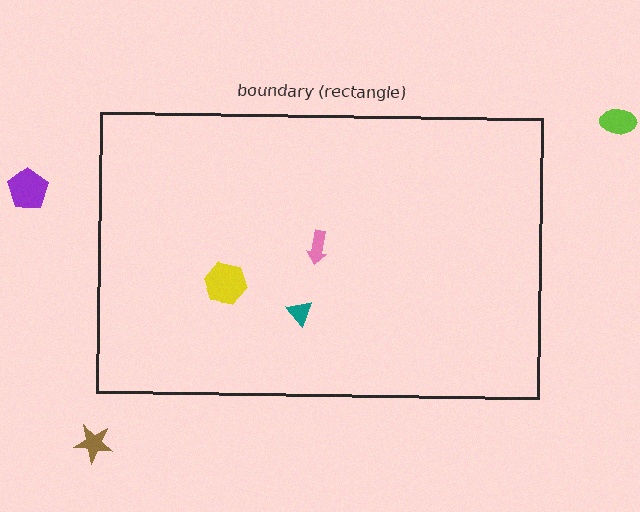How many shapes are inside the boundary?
3 inside, 3 outside.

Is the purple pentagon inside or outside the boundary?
Outside.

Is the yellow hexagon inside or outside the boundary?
Inside.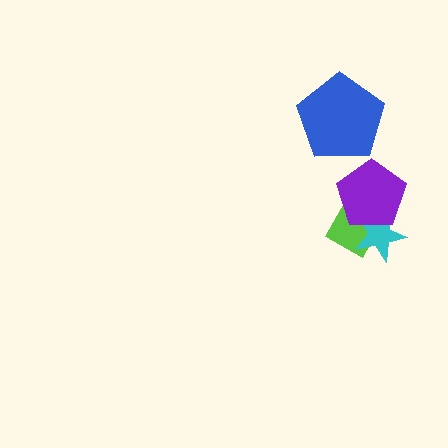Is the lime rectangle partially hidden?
Yes, it is partially covered by another shape.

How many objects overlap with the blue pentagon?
0 objects overlap with the blue pentagon.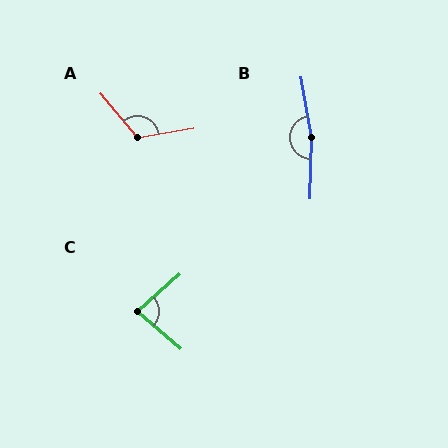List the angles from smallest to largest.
C (82°), A (121°), B (169°).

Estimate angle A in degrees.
Approximately 121 degrees.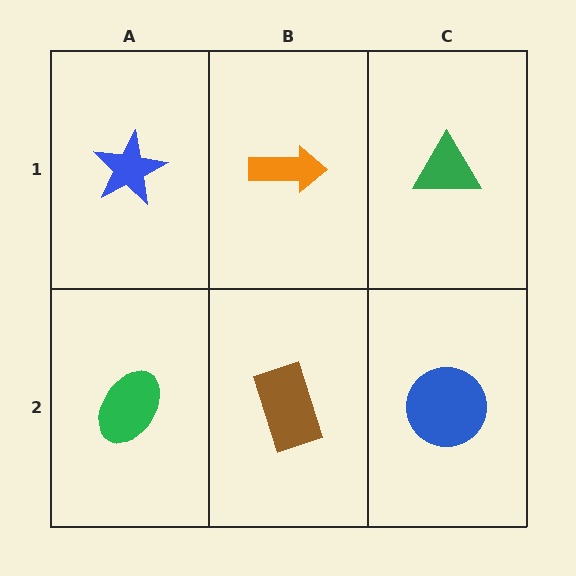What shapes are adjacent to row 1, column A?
A green ellipse (row 2, column A), an orange arrow (row 1, column B).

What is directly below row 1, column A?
A green ellipse.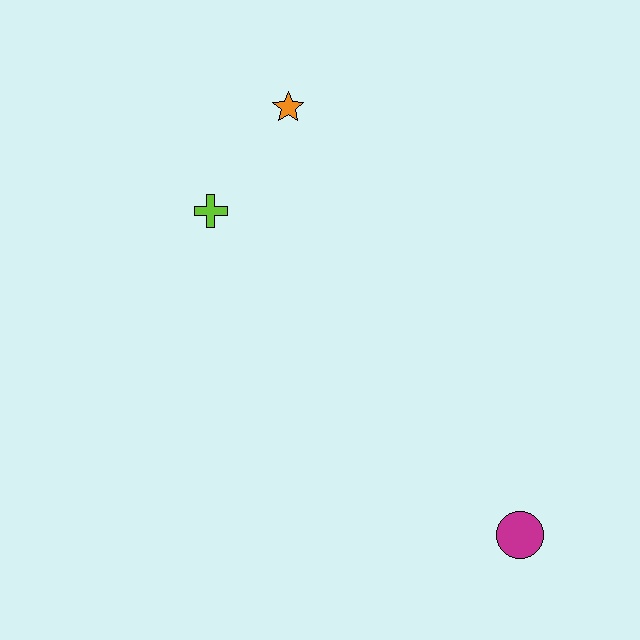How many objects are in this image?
There are 3 objects.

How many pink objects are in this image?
There are no pink objects.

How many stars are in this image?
There is 1 star.